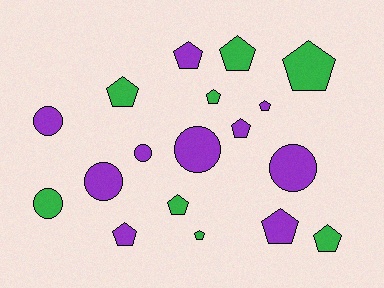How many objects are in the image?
There are 18 objects.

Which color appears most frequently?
Purple, with 10 objects.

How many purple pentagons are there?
There are 5 purple pentagons.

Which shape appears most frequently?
Pentagon, with 12 objects.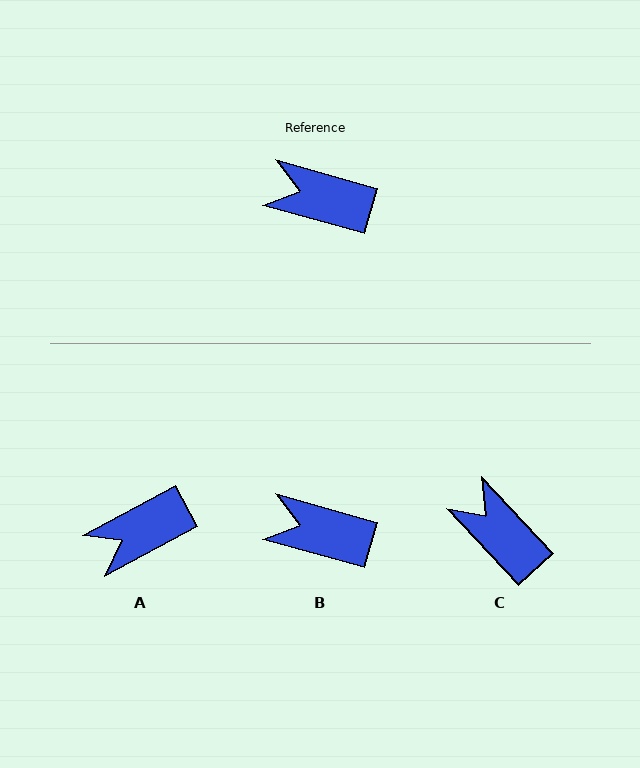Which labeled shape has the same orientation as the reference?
B.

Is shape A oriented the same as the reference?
No, it is off by about 44 degrees.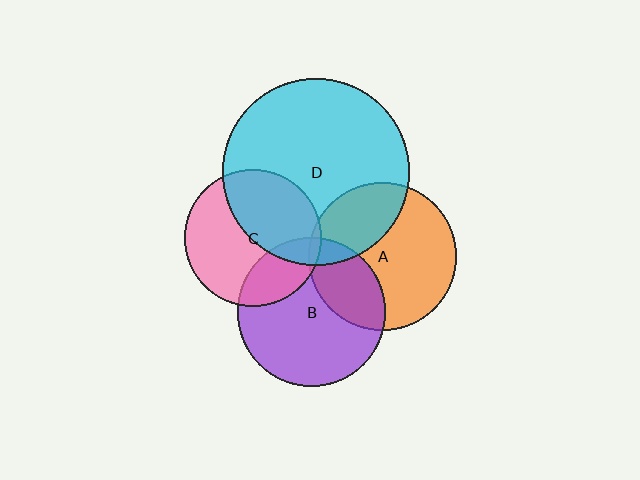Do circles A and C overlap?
Yes.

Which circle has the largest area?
Circle D (cyan).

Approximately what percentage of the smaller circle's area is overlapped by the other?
Approximately 5%.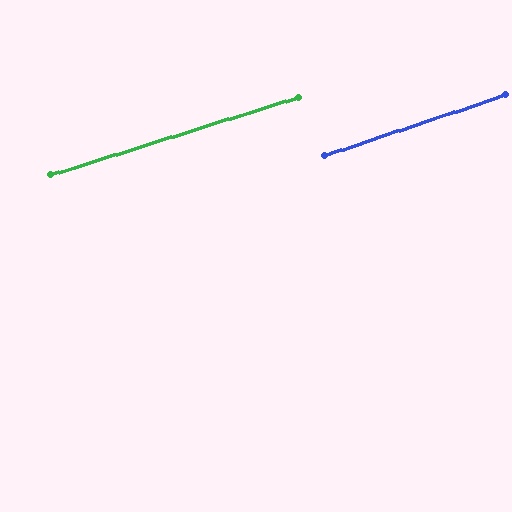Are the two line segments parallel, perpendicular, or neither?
Parallel — their directions differ by only 1.2°.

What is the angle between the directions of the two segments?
Approximately 1 degree.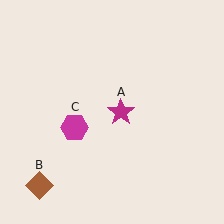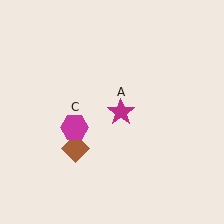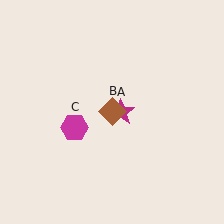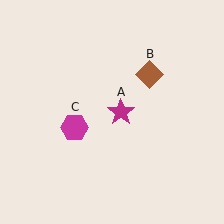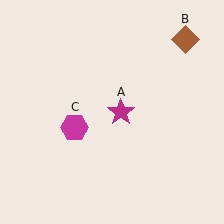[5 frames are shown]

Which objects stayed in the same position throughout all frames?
Magenta star (object A) and magenta hexagon (object C) remained stationary.